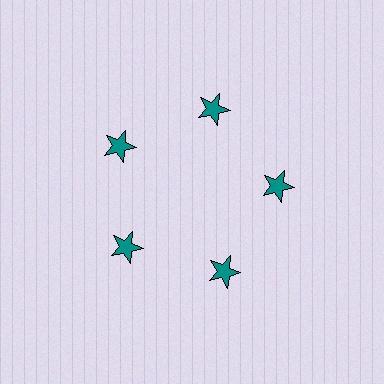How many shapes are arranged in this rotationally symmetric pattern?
There are 5 shapes, arranged in 5 groups of 1.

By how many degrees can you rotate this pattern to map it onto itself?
The pattern maps onto itself every 72 degrees of rotation.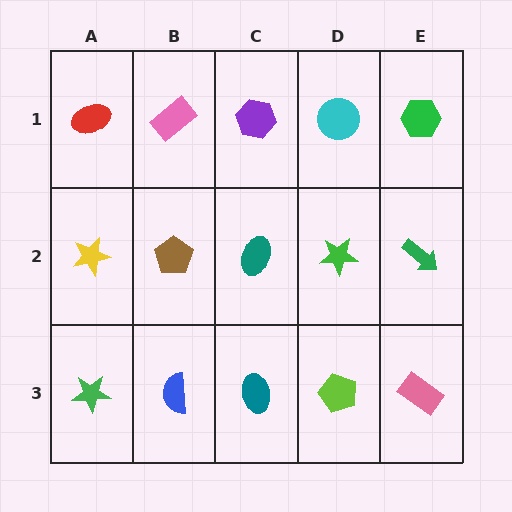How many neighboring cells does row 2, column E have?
3.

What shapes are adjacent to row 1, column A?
A yellow star (row 2, column A), a pink rectangle (row 1, column B).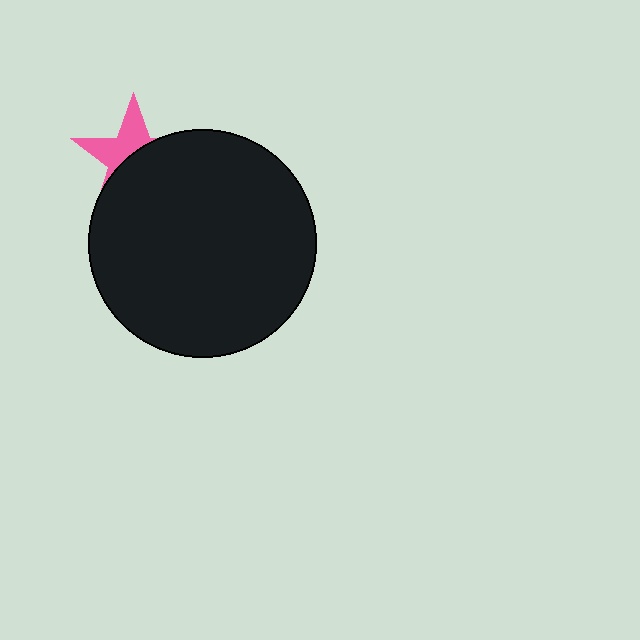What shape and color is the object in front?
The object in front is a black circle.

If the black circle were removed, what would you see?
You would see the complete pink star.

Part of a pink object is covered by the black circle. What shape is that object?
It is a star.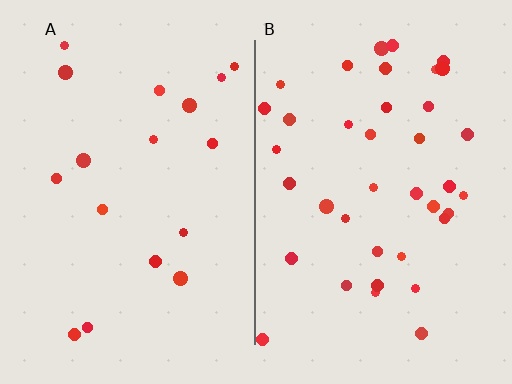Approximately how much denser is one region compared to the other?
Approximately 2.2× — region B over region A.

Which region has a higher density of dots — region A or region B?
B (the right).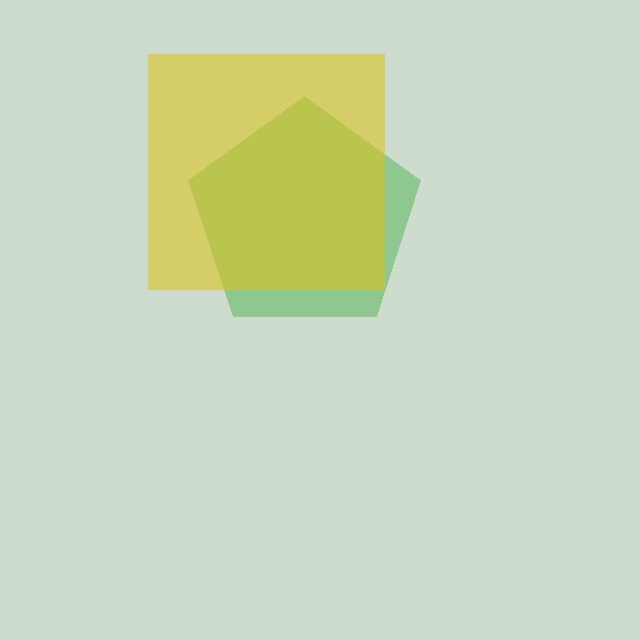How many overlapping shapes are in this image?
There are 2 overlapping shapes in the image.